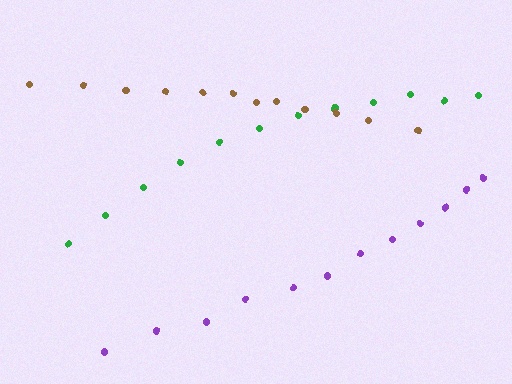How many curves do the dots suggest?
There are 3 distinct paths.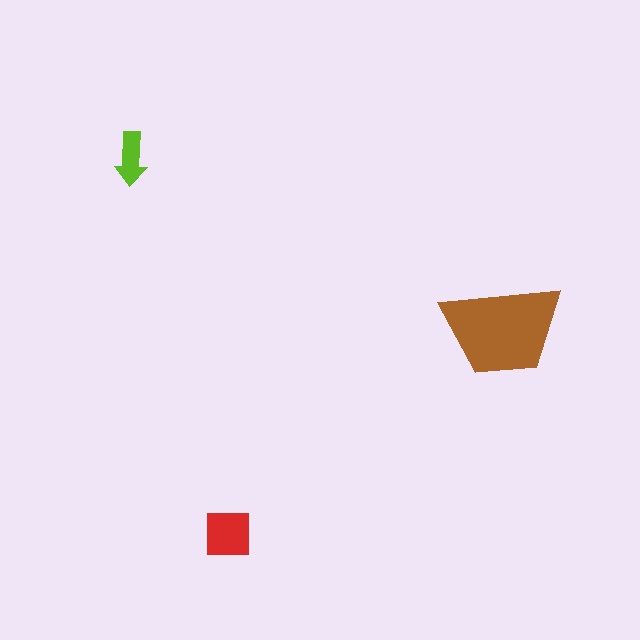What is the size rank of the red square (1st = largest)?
2nd.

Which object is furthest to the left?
The lime arrow is leftmost.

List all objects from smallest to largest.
The lime arrow, the red square, the brown trapezoid.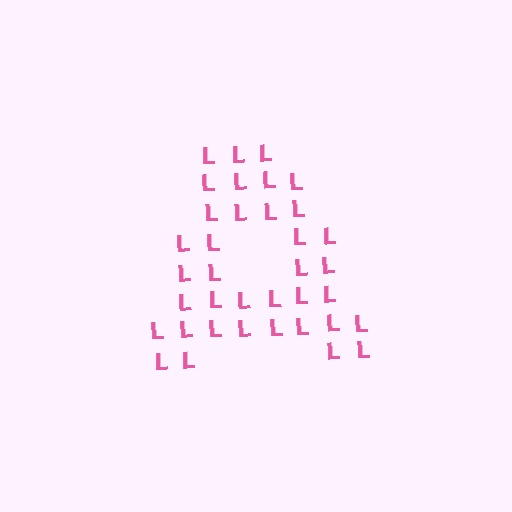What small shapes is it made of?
It is made of small letter L's.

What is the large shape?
The large shape is the letter A.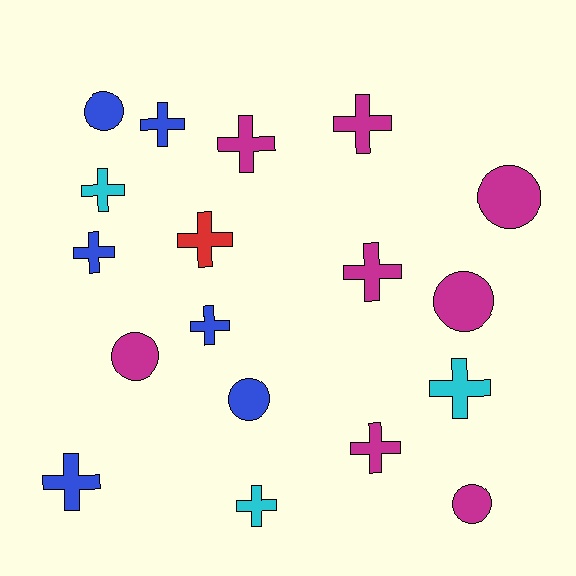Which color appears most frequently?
Magenta, with 8 objects.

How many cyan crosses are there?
There are 3 cyan crosses.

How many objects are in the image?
There are 18 objects.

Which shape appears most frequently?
Cross, with 12 objects.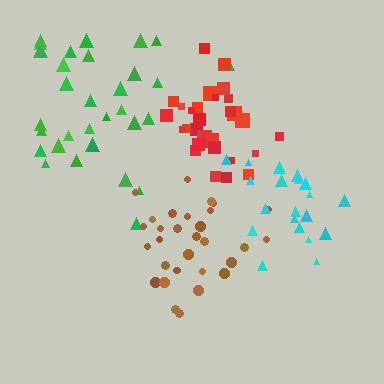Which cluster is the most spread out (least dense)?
Green.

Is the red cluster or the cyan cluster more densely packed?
Red.